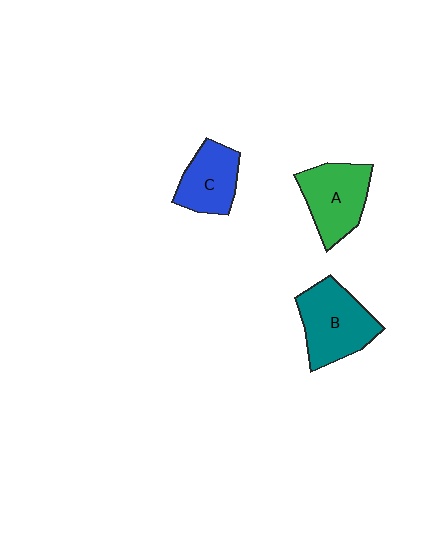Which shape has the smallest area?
Shape C (blue).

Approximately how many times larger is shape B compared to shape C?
Approximately 1.4 times.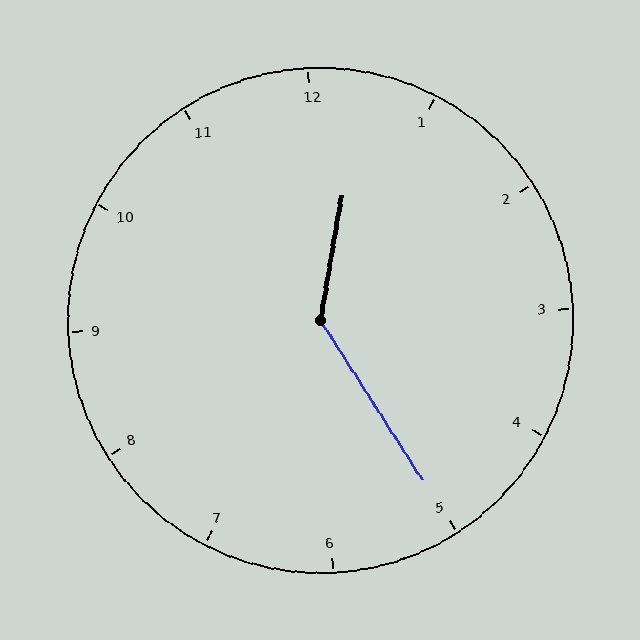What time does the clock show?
12:25.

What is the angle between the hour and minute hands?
Approximately 138 degrees.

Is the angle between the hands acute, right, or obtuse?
It is obtuse.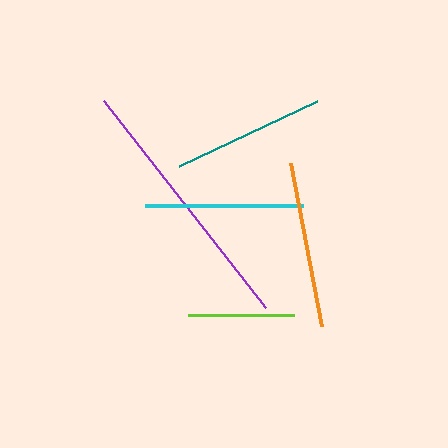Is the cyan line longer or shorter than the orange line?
The orange line is longer than the cyan line.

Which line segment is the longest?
The purple line is the longest at approximately 263 pixels.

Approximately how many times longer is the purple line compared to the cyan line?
The purple line is approximately 1.7 times the length of the cyan line.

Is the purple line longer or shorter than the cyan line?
The purple line is longer than the cyan line.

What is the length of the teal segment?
The teal segment is approximately 153 pixels long.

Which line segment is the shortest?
The lime line is the shortest at approximately 105 pixels.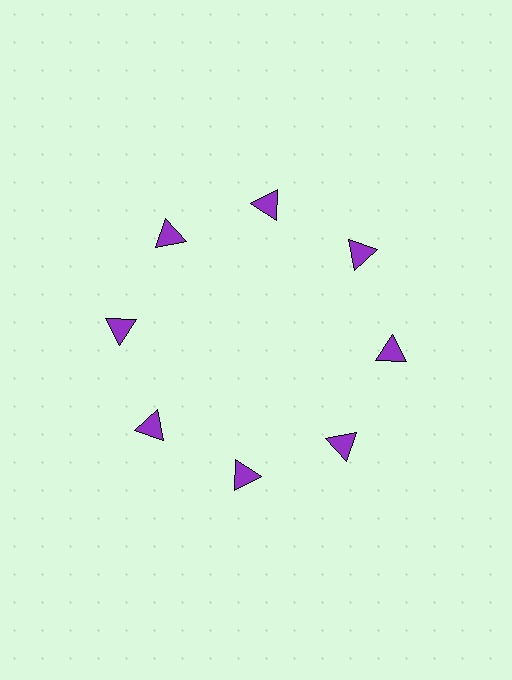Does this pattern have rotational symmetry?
Yes, this pattern has 8-fold rotational symmetry. It looks the same after rotating 45 degrees around the center.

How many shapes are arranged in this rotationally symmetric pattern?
There are 8 shapes, arranged in 8 groups of 1.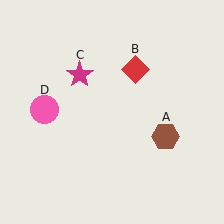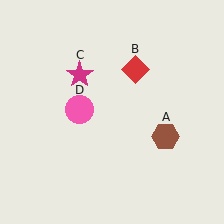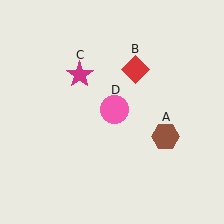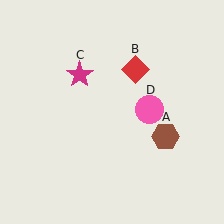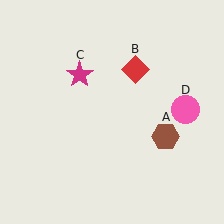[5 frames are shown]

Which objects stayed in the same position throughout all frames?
Brown hexagon (object A) and red diamond (object B) and magenta star (object C) remained stationary.